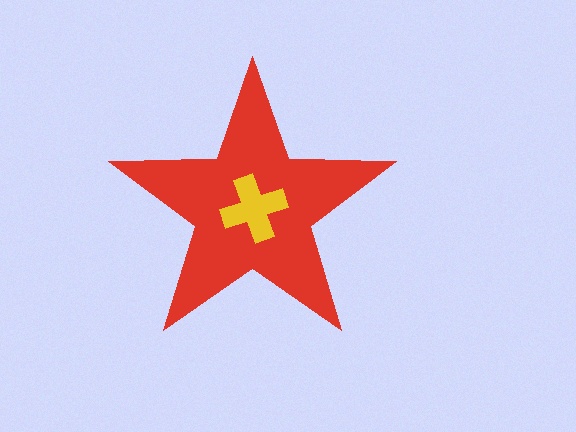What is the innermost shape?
The yellow cross.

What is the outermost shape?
The red star.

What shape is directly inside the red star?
The yellow cross.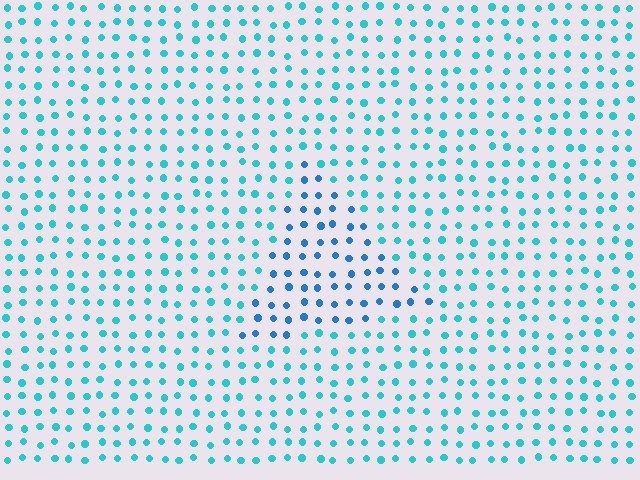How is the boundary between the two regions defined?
The boundary is defined purely by a slight shift in hue (about 29 degrees). Spacing, size, and orientation are identical on both sides.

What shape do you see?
I see a triangle.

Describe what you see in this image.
The image is filled with small cyan elements in a uniform arrangement. A triangle-shaped region is visible where the elements are tinted to a slightly different hue, forming a subtle color boundary.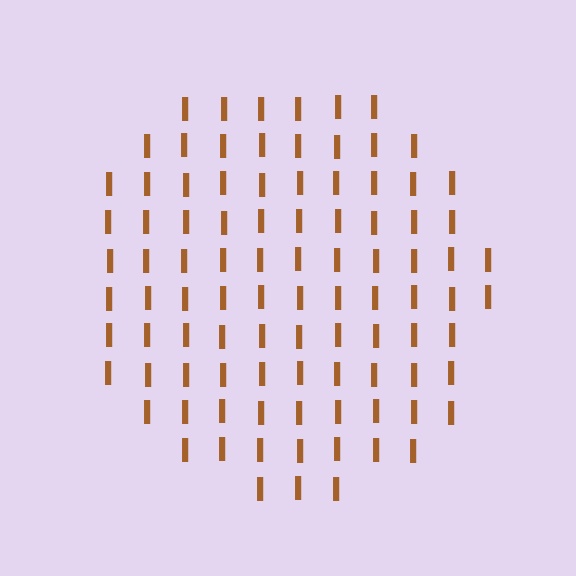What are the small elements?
The small elements are letter I's.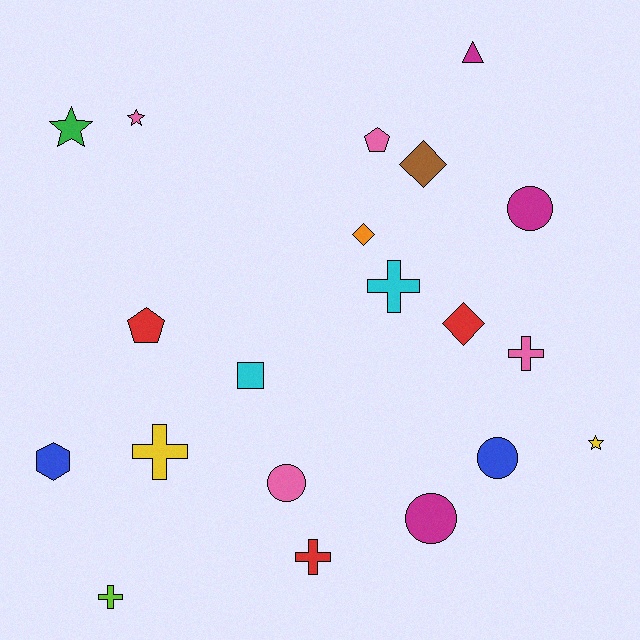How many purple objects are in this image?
There are no purple objects.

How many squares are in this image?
There is 1 square.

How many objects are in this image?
There are 20 objects.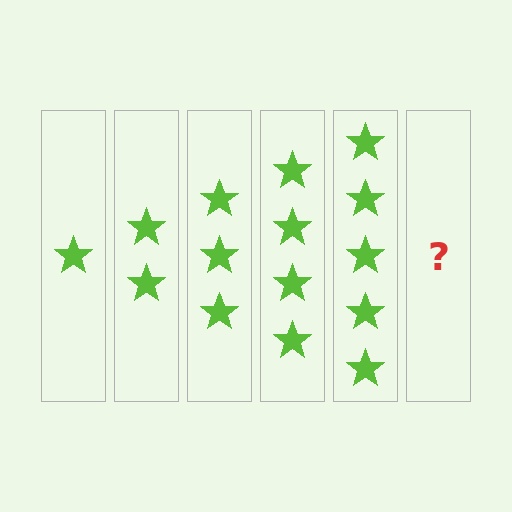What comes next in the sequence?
The next element should be 6 stars.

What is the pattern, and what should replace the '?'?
The pattern is that each step adds one more star. The '?' should be 6 stars.